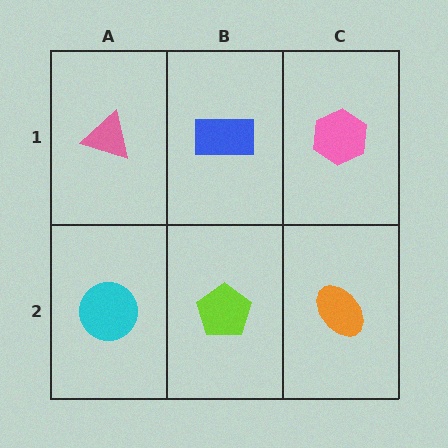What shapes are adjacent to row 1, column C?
An orange ellipse (row 2, column C), a blue rectangle (row 1, column B).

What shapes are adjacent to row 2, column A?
A pink triangle (row 1, column A), a lime pentagon (row 2, column B).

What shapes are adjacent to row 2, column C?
A pink hexagon (row 1, column C), a lime pentagon (row 2, column B).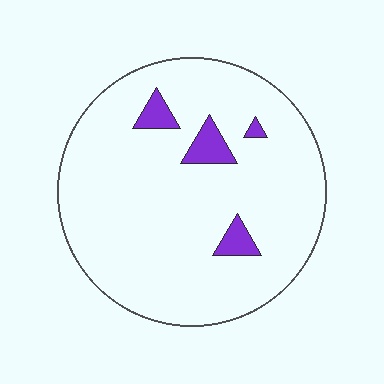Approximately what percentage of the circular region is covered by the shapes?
Approximately 5%.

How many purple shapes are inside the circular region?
4.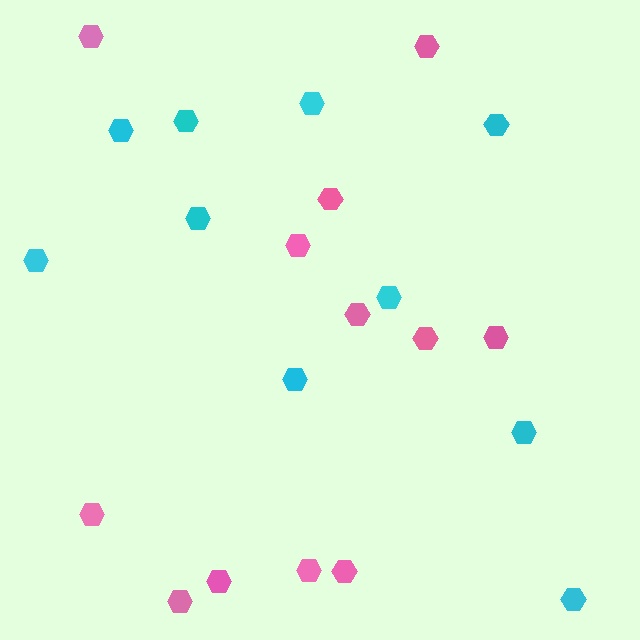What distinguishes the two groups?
There are 2 groups: one group of cyan hexagons (10) and one group of pink hexagons (12).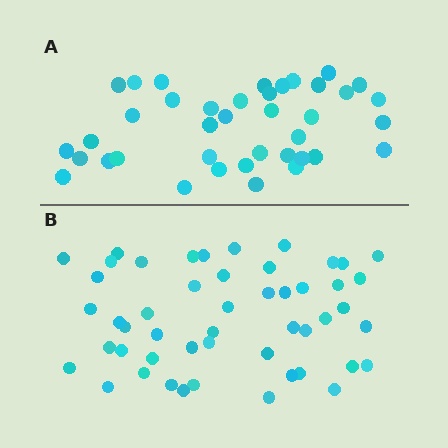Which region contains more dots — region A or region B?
Region B (the bottom region) has more dots.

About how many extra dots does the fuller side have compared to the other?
Region B has roughly 12 or so more dots than region A.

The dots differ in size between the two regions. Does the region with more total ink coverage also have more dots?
No. Region A has more total ink coverage because its dots are larger, but region B actually contains more individual dots. Total area can be misleading — the number of items is what matters here.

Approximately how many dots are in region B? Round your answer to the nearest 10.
About 50 dots.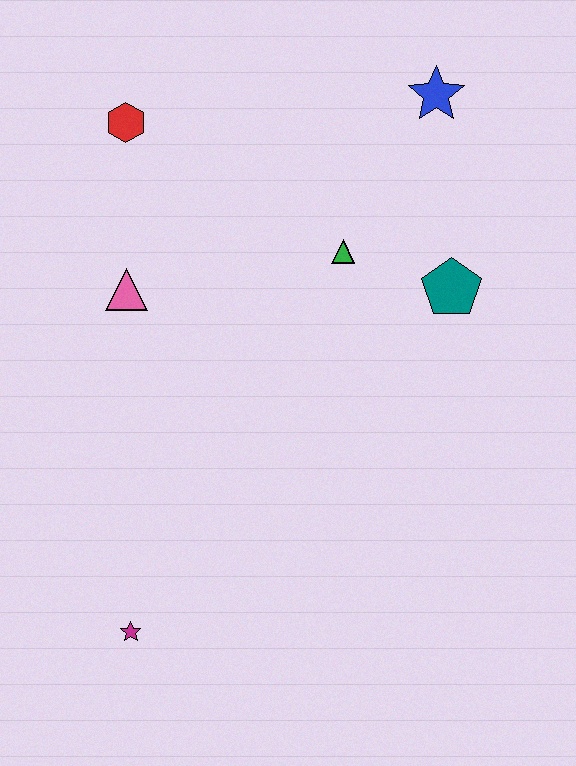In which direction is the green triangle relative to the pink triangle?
The green triangle is to the right of the pink triangle.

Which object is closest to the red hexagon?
The pink triangle is closest to the red hexagon.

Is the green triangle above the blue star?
No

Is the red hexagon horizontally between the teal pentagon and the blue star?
No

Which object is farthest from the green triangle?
The magenta star is farthest from the green triangle.